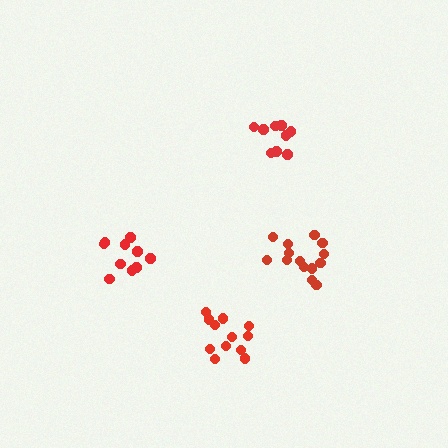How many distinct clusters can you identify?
There are 4 distinct clusters.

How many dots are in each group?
Group 1: 14 dots, Group 2: 10 dots, Group 3: 9 dots, Group 4: 12 dots (45 total).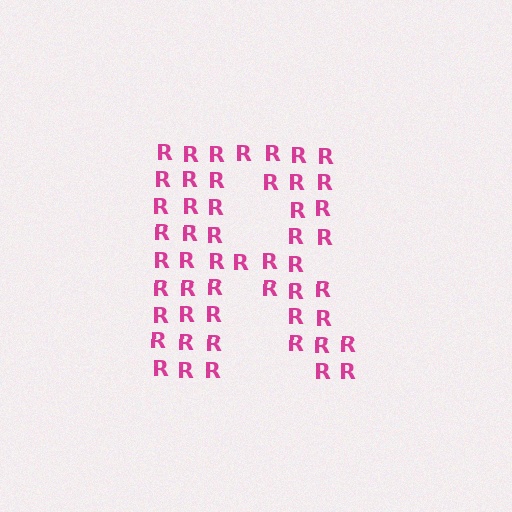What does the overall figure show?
The overall figure shows the letter R.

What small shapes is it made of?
It is made of small letter R's.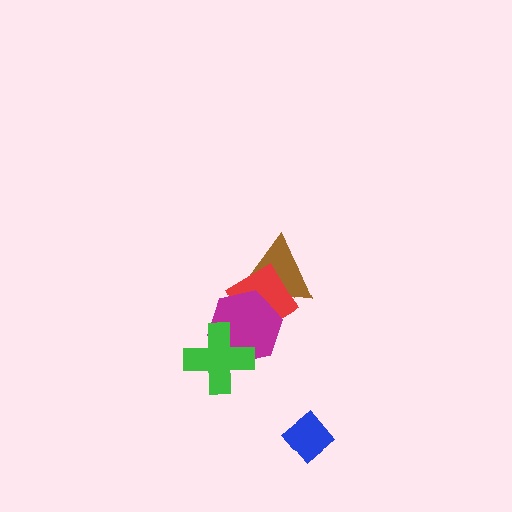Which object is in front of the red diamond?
The magenta hexagon is in front of the red diamond.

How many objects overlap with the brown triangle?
2 objects overlap with the brown triangle.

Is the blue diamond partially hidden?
No, no other shape covers it.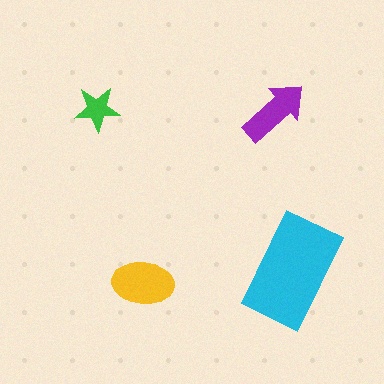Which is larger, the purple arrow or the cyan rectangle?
The cyan rectangle.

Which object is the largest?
The cyan rectangle.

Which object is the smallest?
The green star.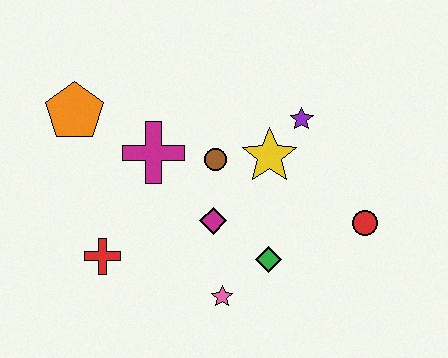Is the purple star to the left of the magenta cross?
No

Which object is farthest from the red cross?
The red circle is farthest from the red cross.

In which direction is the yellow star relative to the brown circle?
The yellow star is to the right of the brown circle.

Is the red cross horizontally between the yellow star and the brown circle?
No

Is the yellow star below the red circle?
No